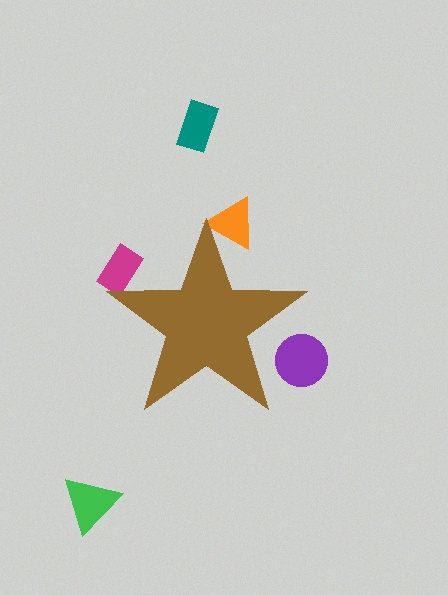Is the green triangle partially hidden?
No, the green triangle is fully visible.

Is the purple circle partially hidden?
Yes, the purple circle is partially hidden behind the brown star.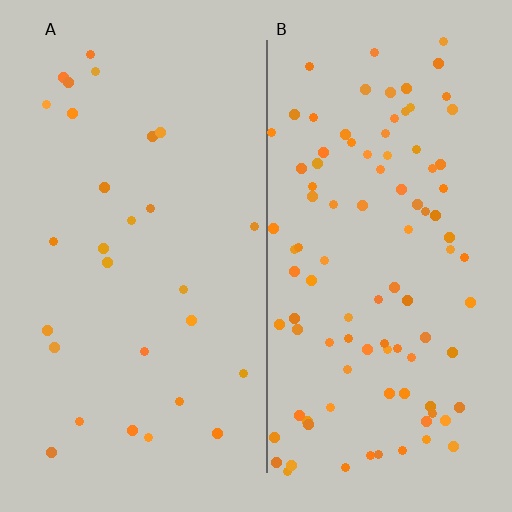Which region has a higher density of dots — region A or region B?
B (the right).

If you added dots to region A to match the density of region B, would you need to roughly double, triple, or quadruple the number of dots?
Approximately triple.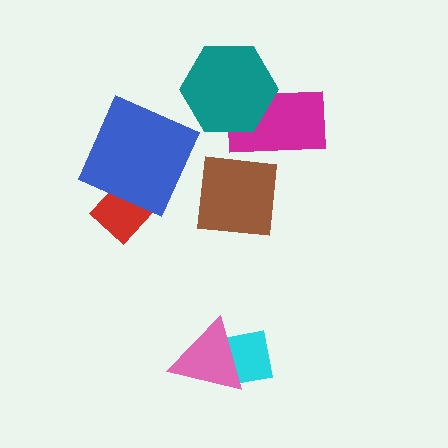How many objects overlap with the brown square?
0 objects overlap with the brown square.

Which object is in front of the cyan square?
The pink triangle is in front of the cyan square.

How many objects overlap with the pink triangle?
1 object overlaps with the pink triangle.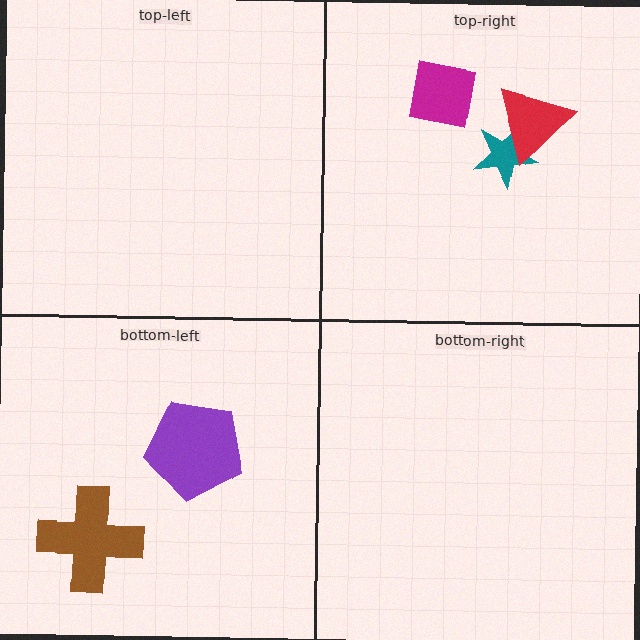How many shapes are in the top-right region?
3.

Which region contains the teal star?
The top-right region.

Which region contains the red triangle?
The top-right region.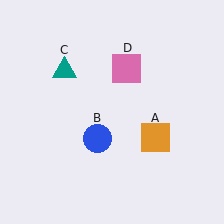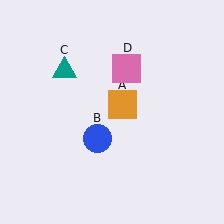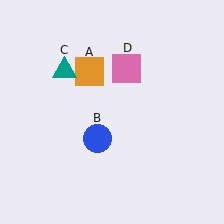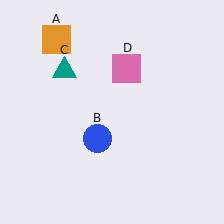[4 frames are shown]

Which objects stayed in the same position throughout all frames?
Blue circle (object B) and teal triangle (object C) and pink square (object D) remained stationary.